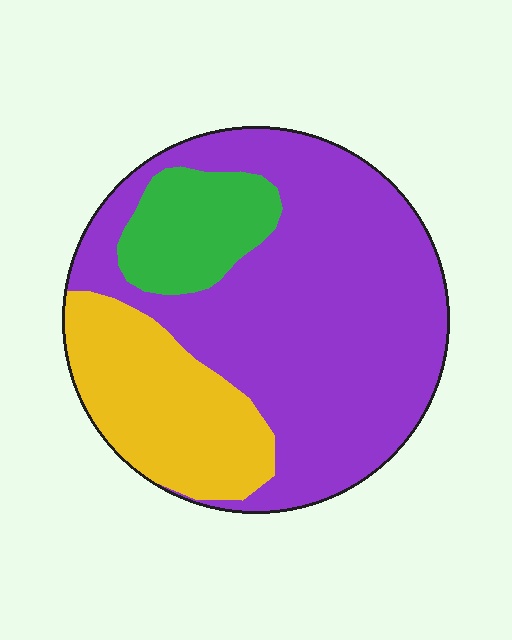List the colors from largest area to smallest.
From largest to smallest: purple, yellow, green.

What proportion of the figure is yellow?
Yellow covers roughly 25% of the figure.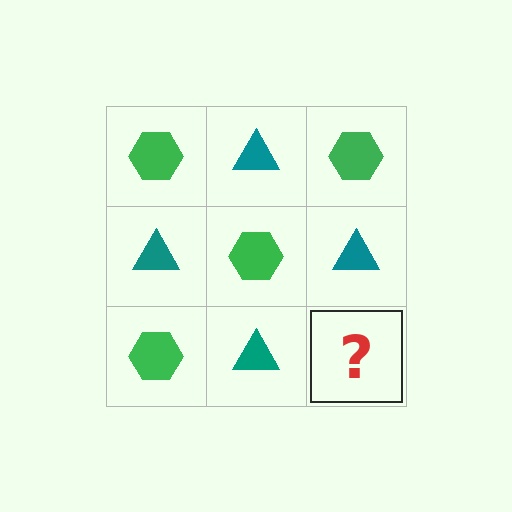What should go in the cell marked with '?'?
The missing cell should contain a green hexagon.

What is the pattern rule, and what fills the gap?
The rule is that it alternates green hexagon and teal triangle in a checkerboard pattern. The gap should be filled with a green hexagon.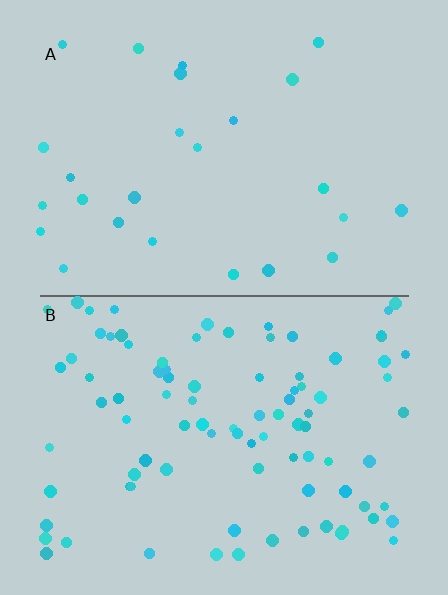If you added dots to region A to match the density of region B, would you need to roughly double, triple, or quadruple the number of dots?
Approximately quadruple.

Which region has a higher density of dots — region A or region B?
B (the bottom).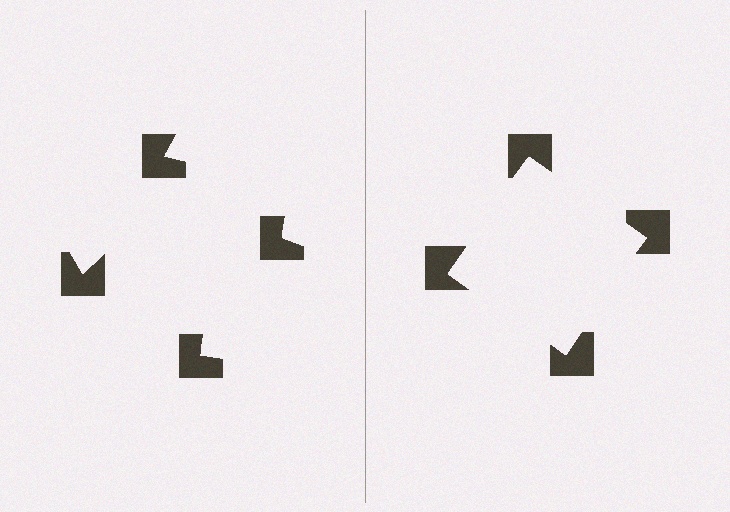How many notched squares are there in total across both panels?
8 — 4 on each side.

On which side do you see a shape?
An illusory square appears on the right side. On the left side the wedge cuts are rotated, so no coherent shape forms.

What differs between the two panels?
The notched squares are positioned identically on both sides; only the wedge orientations differ. On the right they align to a square; on the left they are misaligned.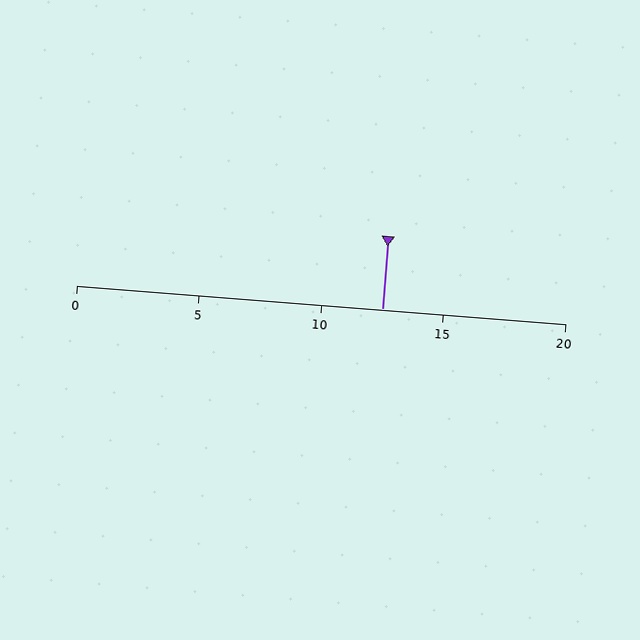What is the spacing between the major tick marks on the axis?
The major ticks are spaced 5 apart.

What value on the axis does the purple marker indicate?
The marker indicates approximately 12.5.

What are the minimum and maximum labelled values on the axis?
The axis runs from 0 to 20.